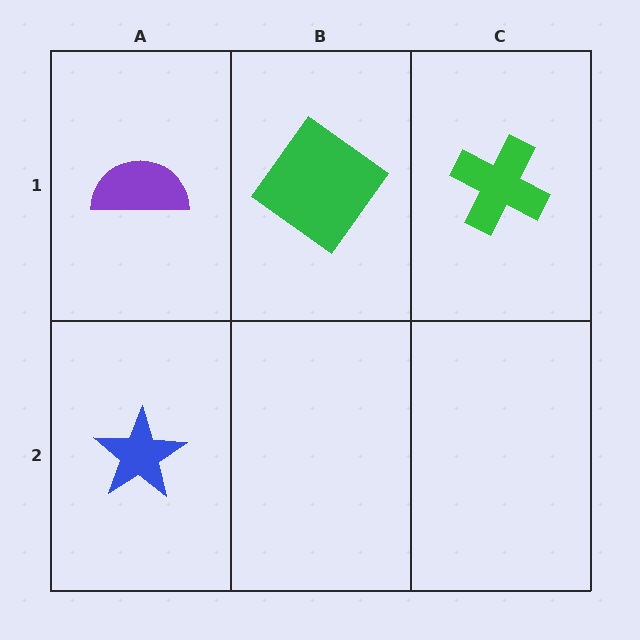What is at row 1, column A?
A purple semicircle.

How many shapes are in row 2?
1 shape.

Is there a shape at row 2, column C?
No, that cell is empty.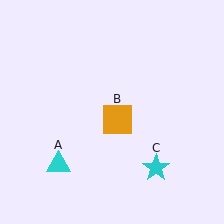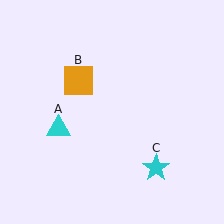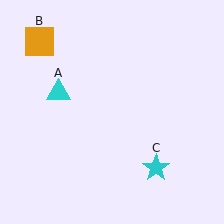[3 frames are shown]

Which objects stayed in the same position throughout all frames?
Cyan star (object C) remained stationary.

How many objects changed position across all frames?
2 objects changed position: cyan triangle (object A), orange square (object B).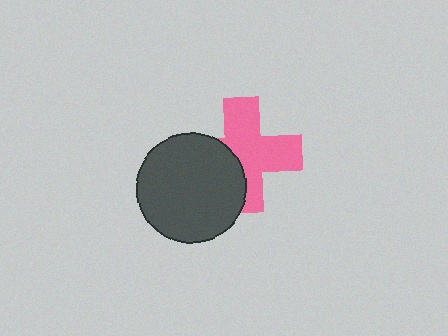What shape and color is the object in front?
The object in front is a dark gray circle.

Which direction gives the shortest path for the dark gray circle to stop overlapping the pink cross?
Moving left gives the shortest separation.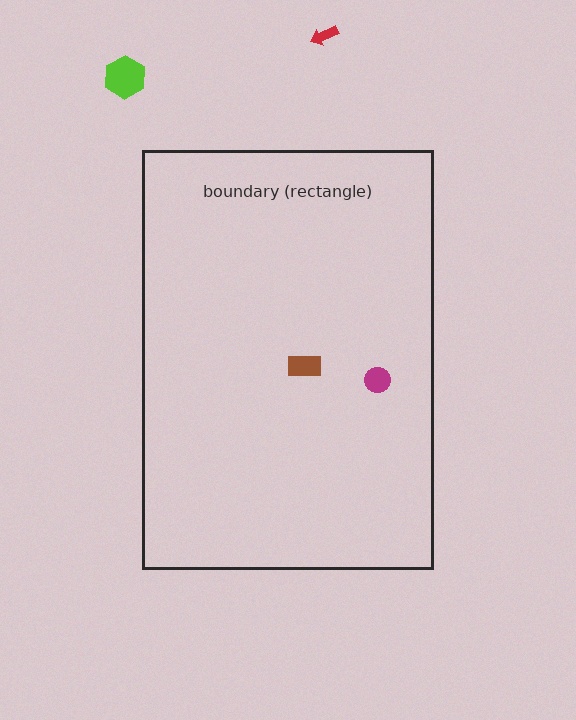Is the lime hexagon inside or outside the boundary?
Outside.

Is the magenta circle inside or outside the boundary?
Inside.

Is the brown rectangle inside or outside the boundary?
Inside.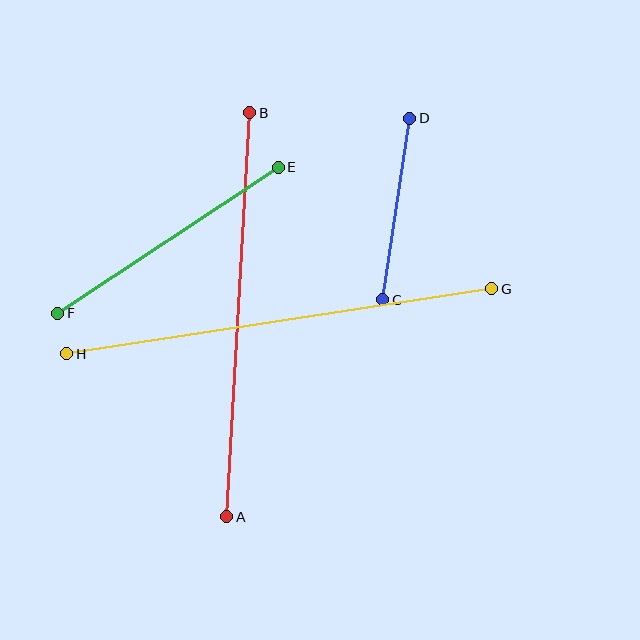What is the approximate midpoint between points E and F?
The midpoint is at approximately (168, 240) pixels.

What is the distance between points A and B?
The distance is approximately 405 pixels.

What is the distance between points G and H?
The distance is approximately 430 pixels.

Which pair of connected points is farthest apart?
Points G and H are farthest apart.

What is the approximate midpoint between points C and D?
The midpoint is at approximately (396, 209) pixels.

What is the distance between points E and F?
The distance is approximately 264 pixels.